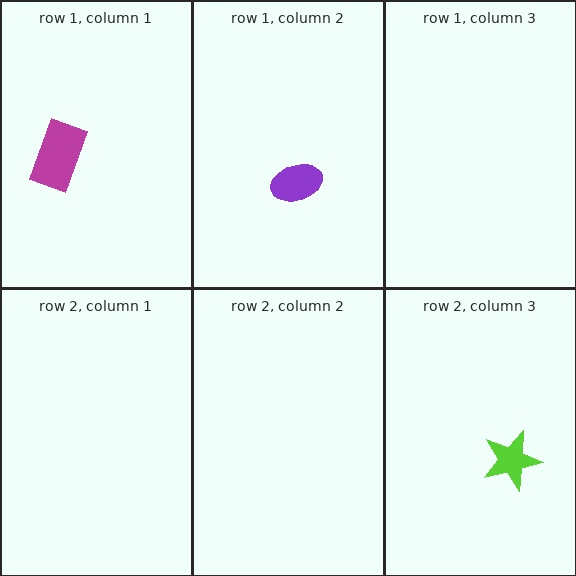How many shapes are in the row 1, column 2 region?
1.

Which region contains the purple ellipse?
The row 1, column 2 region.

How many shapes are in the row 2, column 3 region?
1.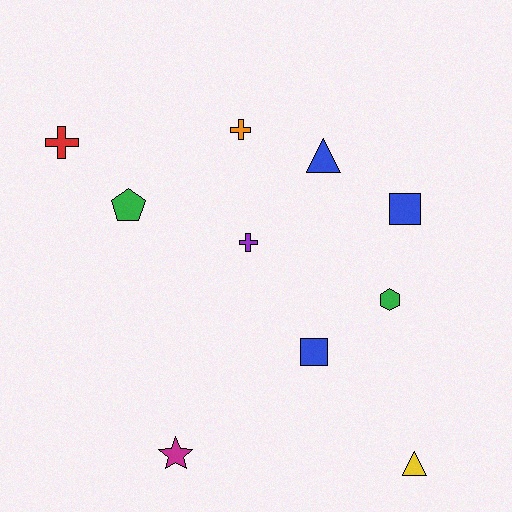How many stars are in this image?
There is 1 star.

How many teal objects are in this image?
There are no teal objects.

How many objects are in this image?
There are 10 objects.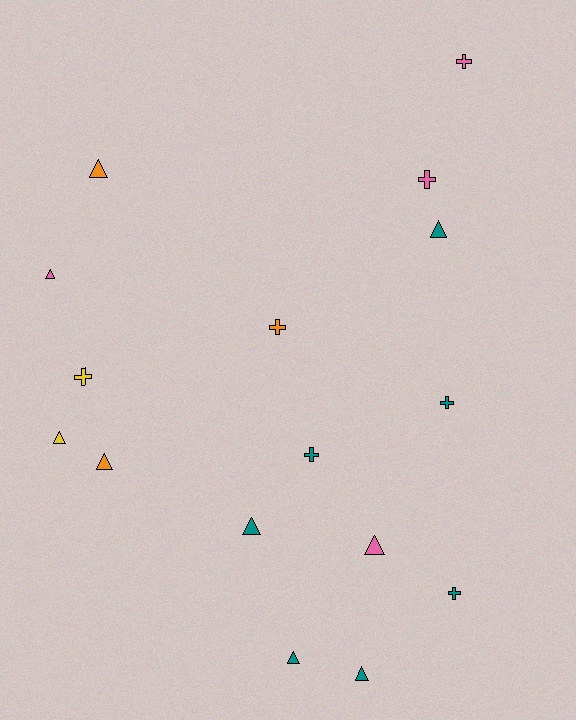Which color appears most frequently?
Teal, with 7 objects.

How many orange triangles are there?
There are 2 orange triangles.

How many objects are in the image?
There are 16 objects.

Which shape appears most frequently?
Triangle, with 9 objects.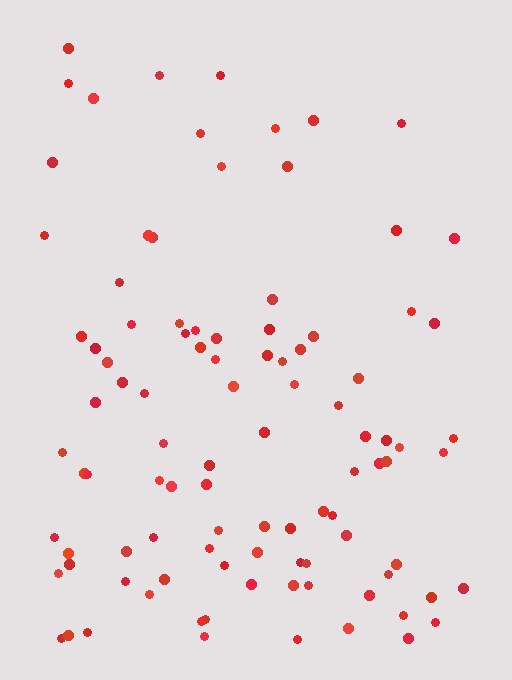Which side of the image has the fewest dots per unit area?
The top.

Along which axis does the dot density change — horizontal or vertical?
Vertical.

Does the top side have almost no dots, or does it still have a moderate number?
Still a moderate number, just noticeably fewer than the bottom.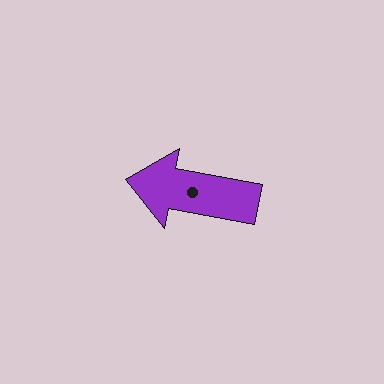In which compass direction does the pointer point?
West.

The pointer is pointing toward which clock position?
Roughly 9 o'clock.